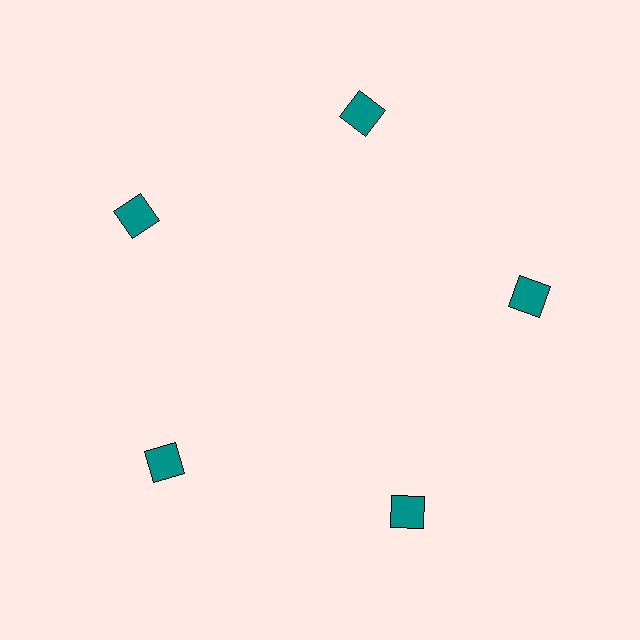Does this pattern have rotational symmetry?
Yes, this pattern has 5-fold rotational symmetry. It looks the same after rotating 72 degrees around the center.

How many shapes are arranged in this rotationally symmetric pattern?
There are 5 shapes, arranged in 5 groups of 1.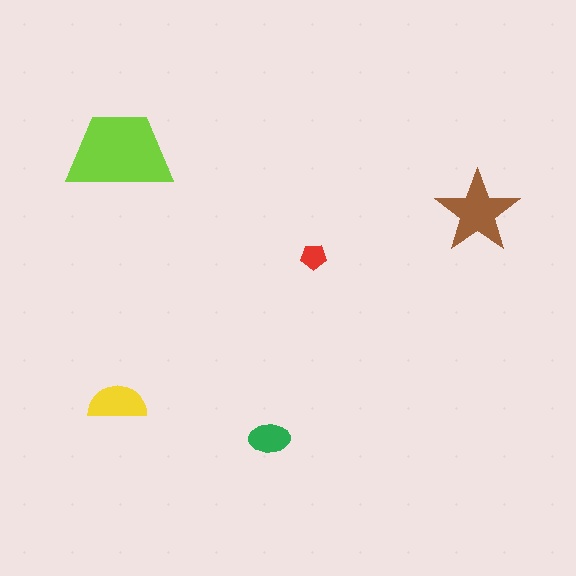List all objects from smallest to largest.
The red pentagon, the green ellipse, the yellow semicircle, the brown star, the lime trapezoid.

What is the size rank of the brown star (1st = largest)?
2nd.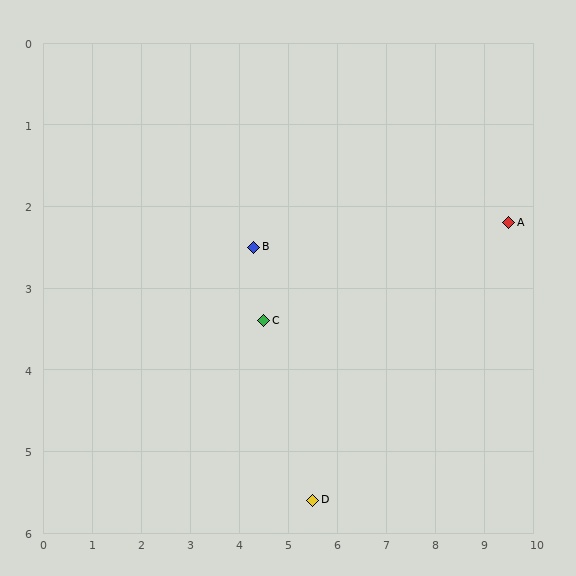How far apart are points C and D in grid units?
Points C and D are about 2.4 grid units apart.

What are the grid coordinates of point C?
Point C is at approximately (4.5, 3.4).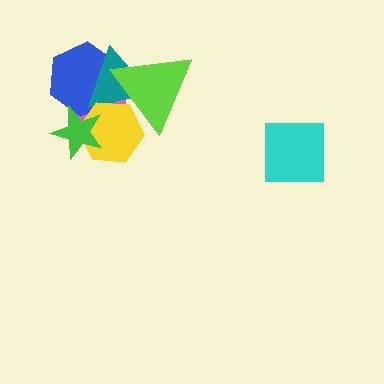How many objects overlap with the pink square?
5 objects overlap with the pink square.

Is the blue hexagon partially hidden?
Yes, it is partially covered by another shape.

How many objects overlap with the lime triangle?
4 objects overlap with the lime triangle.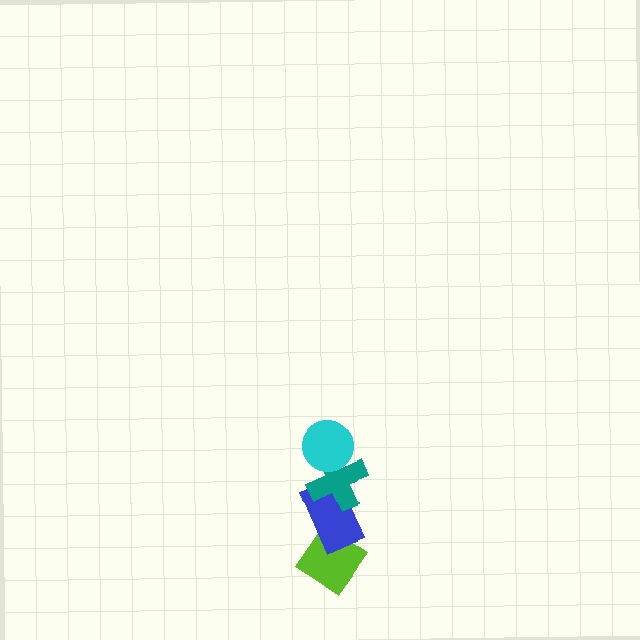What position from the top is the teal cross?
The teal cross is 2nd from the top.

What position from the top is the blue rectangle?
The blue rectangle is 3rd from the top.